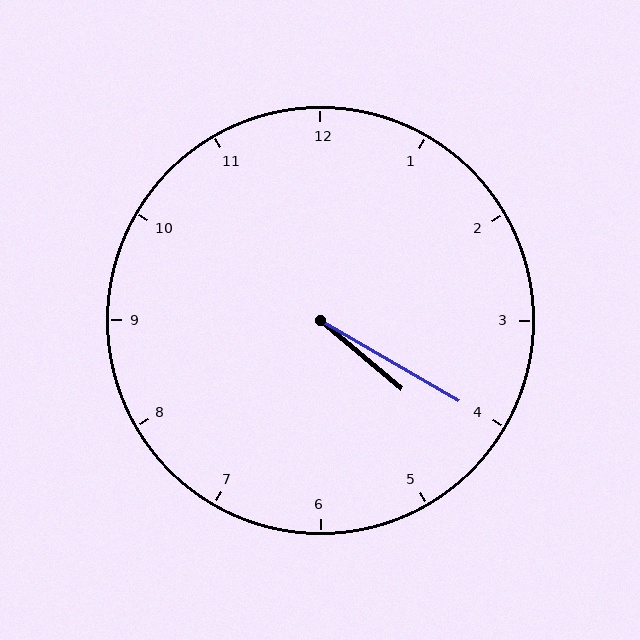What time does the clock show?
4:20.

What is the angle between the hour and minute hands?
Approximately 10 degrees.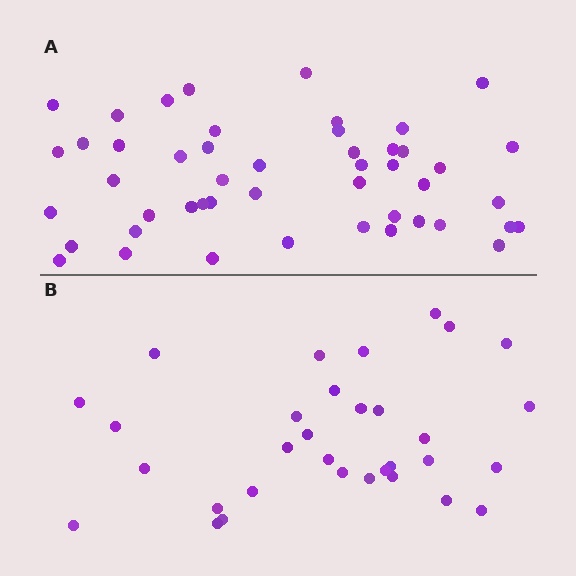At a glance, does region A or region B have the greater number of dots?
Region A (the top region) has more dots.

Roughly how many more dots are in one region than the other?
Region A has approximately 15 more dots than region B.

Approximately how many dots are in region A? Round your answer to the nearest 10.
About 50 dots. (The exact count is 48, which rounds to 50.)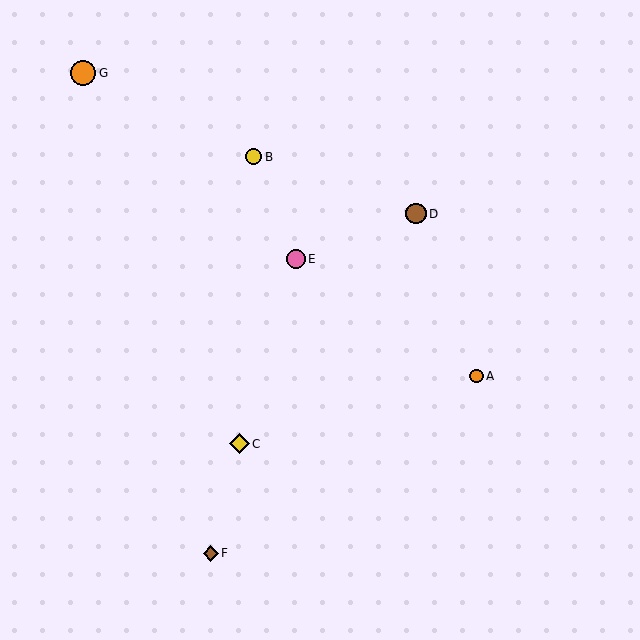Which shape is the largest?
The orange circle (labeled G) is the largest.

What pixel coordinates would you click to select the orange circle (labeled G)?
Click at (83, 73) to select the orange circle G.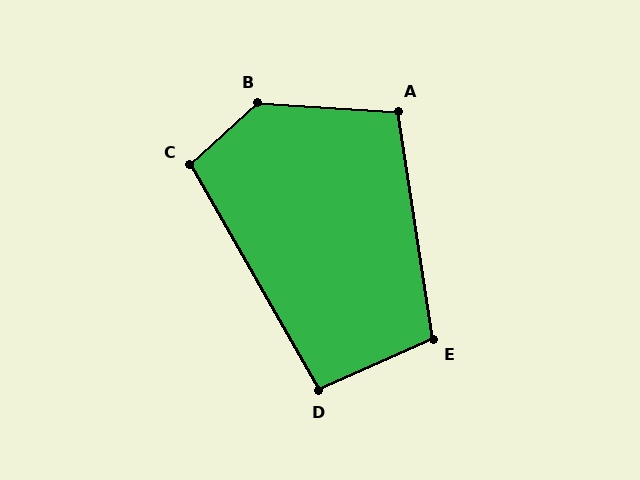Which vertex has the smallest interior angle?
D, at approximately 96 degrees.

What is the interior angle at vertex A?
Approximately 102 degrees (obtuse).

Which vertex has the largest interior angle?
B, at approximately 134 degrees.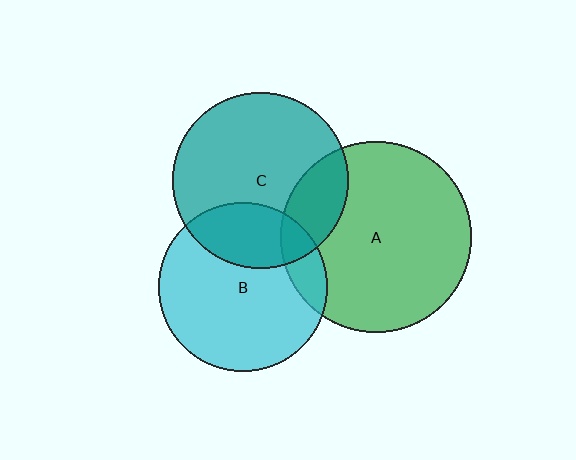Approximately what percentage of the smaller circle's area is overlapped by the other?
Approximately 20%.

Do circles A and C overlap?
Yes.